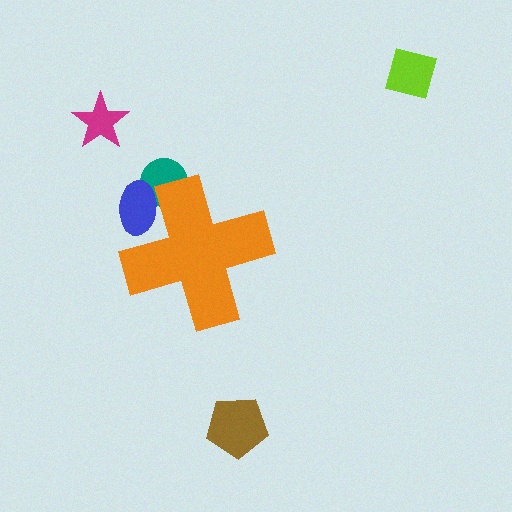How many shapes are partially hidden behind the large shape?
2 shapes are partially hidden.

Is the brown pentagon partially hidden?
No, the brown pentagon is fully visible.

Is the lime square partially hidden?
No, the lime square is fully visible.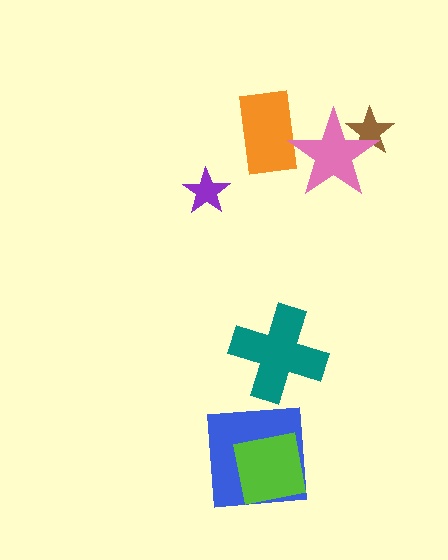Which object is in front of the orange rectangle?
The pink star is in front of the orange rectangle.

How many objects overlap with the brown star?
1 object overlaps with the brown star.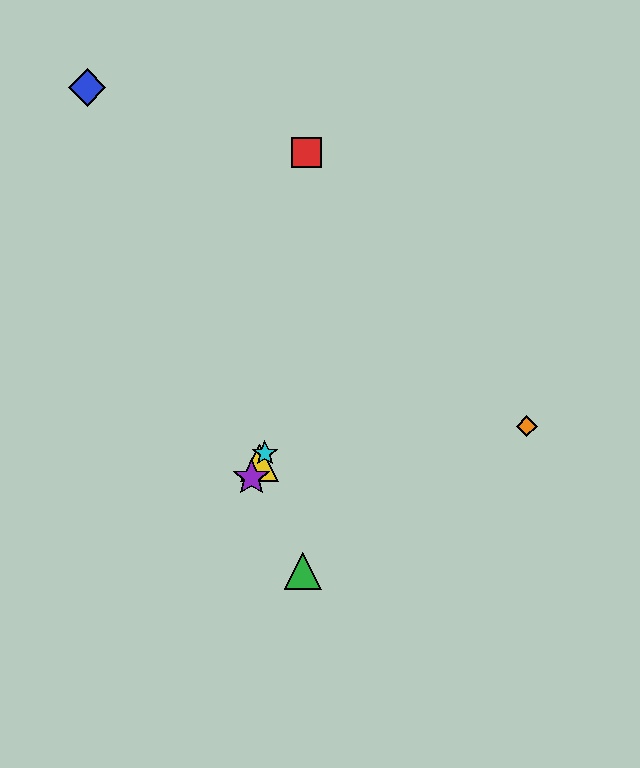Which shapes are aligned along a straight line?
The yellow triangle, the purple star, the cyan star are aligned along a straight line.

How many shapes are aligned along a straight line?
3 shapes (the yellow triangle, the purple star, the cyan star) are aligned along a straight line.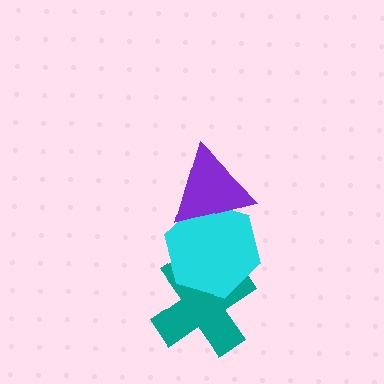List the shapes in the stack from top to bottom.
From top to bottom: the purple triangle, the cyan hexagon, the teal cross.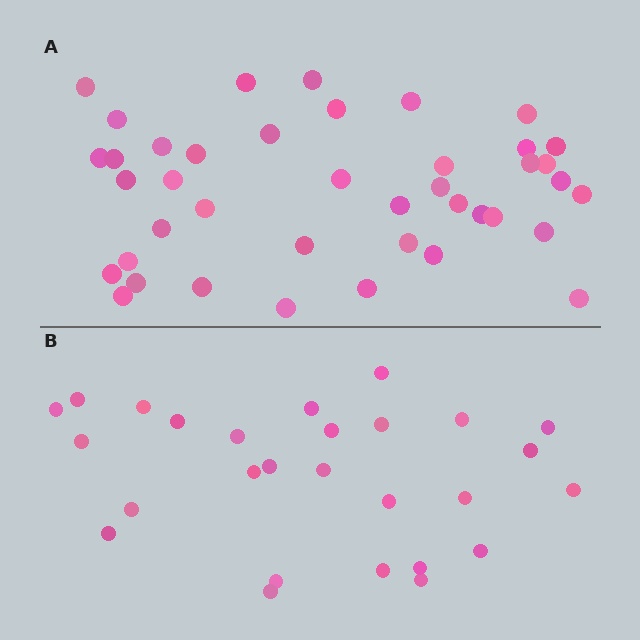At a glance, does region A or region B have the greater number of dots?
Region A (the top region) has more dots.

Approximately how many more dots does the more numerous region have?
Region A has approximately 15 more dots than region B.